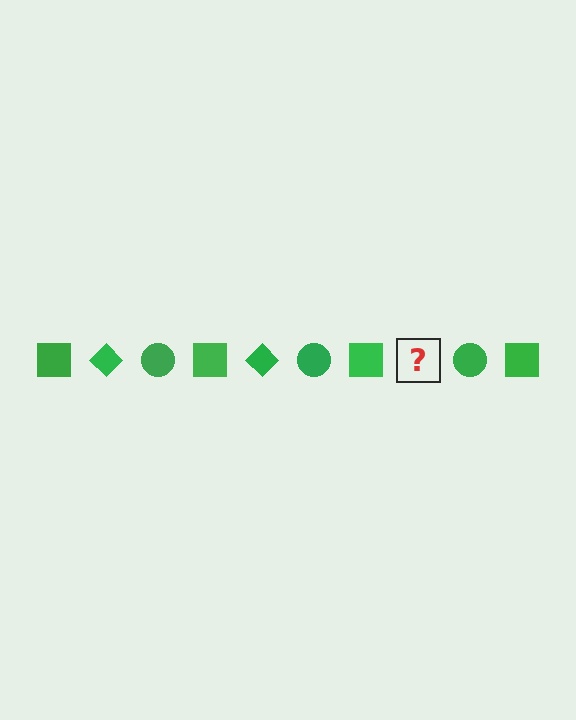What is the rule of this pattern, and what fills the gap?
The rule is that the pattern cycles through square, diamond, circle shapes in green. The gap should be filled with a green diamond.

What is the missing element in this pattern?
The missing element is a green diamond.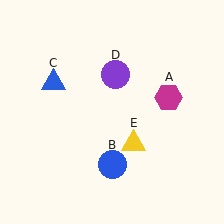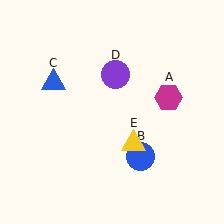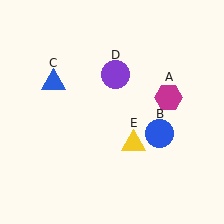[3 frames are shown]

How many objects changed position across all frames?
1 object changed position: blue circle (object B).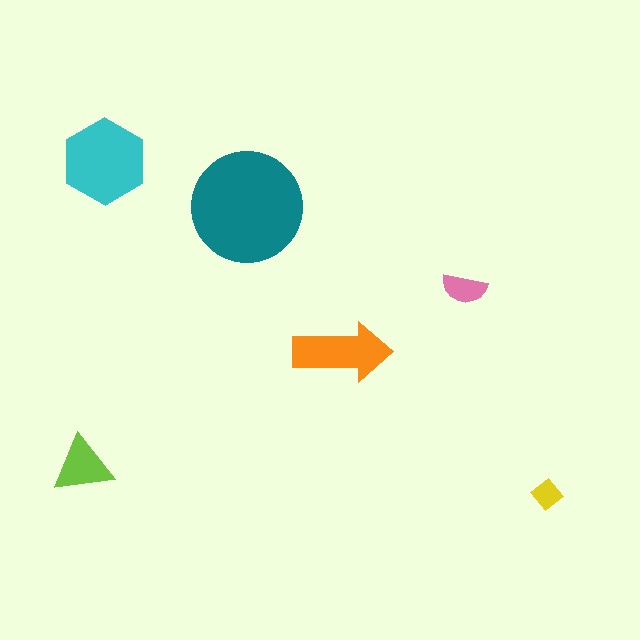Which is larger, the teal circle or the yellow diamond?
The teal circle.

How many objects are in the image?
There are 6 objects in the image.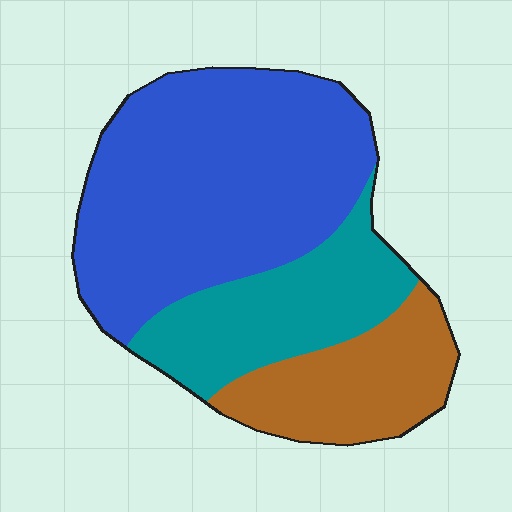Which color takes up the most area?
Blue, at roughly 55%.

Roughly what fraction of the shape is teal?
Teal takes up about one quarter (1/4) of the shape.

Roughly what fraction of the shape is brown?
Brown covers around 20% of the shape.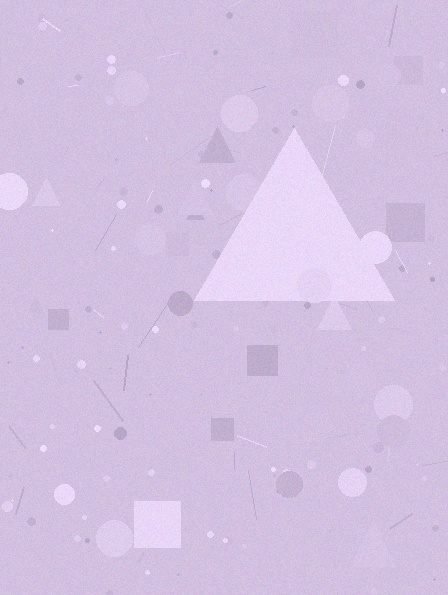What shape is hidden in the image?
A triangle is hidden in the image.